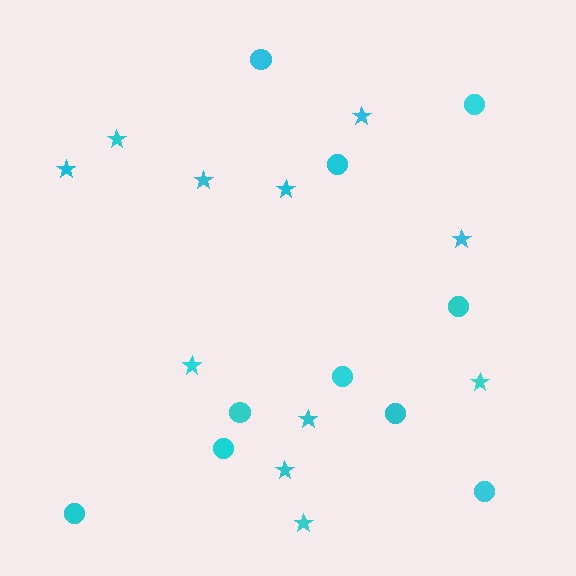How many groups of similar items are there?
There are 2 groups: one group of stars (11) and one group of circles (10).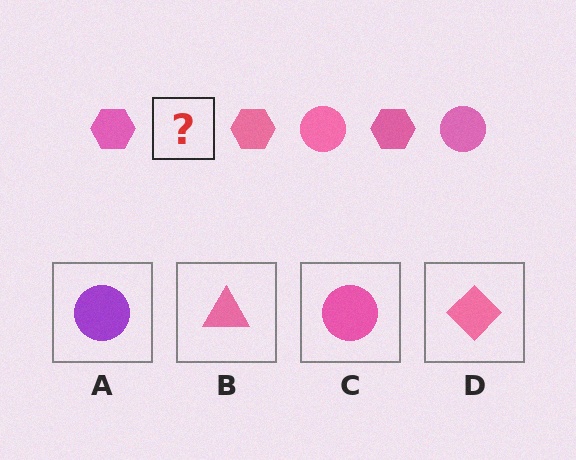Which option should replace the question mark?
Option C.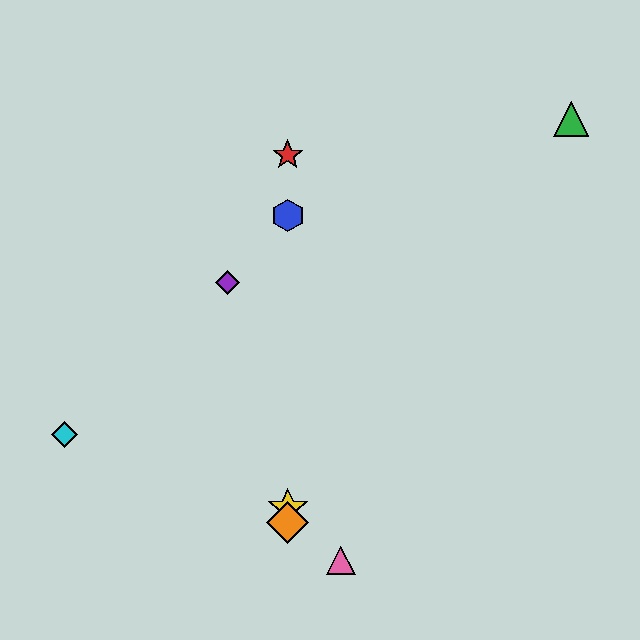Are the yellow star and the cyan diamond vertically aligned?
No, the yellow star is at x≈288 and the cyan diamond is at x≈64.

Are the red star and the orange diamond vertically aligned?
Yes, both are at x≈288.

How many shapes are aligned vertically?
4 shapes (the red star, the blue hexagon, the yellow star, the orange diamond) are aligned vertically.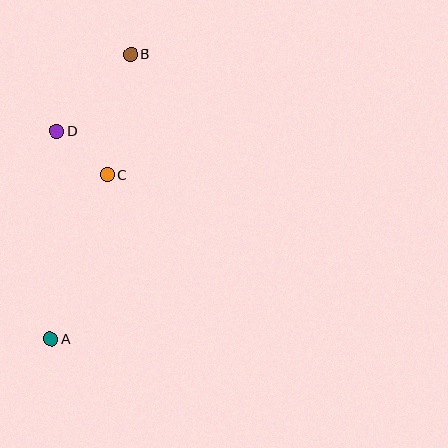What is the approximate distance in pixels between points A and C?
The distance between A and C is approximately 173 pixels.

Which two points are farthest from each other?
Points A and B are farthest from each other.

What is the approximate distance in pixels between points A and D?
The distance between A and D is approximately 208 pixels.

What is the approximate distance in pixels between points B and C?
The distance between B and C is approximately 123 pixels.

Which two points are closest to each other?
Points C and D are closest to each other.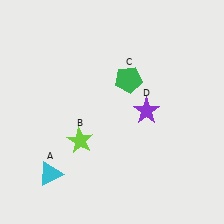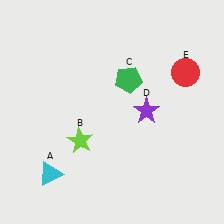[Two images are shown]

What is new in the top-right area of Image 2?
A red circle (E) was added in the top-right area of Image 2.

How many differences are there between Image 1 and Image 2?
There is 1 difference between the two images.